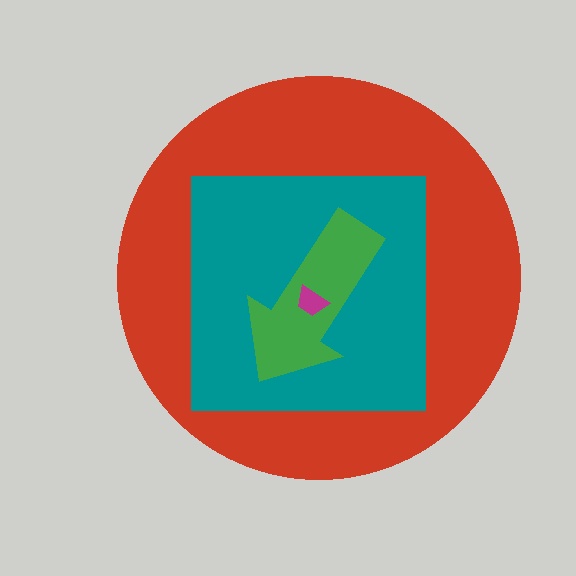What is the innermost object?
The magenta trapezoid.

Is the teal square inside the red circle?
Yes.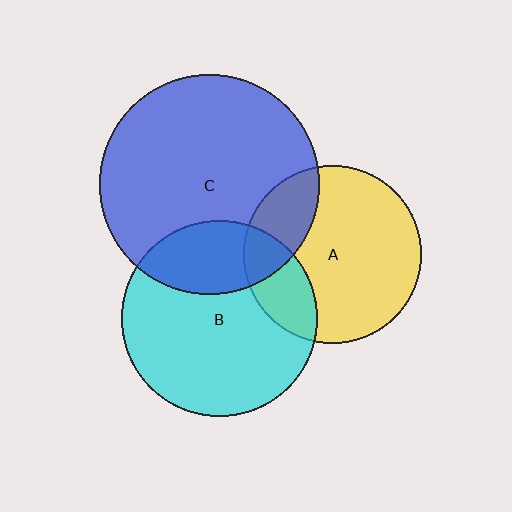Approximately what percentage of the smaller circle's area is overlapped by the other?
Approximately 20%.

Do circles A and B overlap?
Yes.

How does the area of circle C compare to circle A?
Approximately 1.5 times.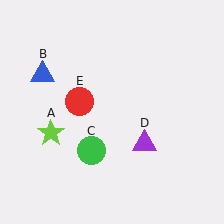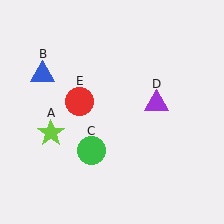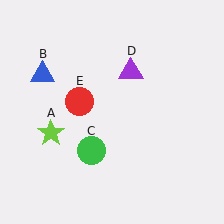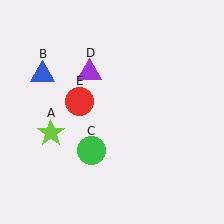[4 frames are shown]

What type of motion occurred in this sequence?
The purple triangle (object D) rotated counterclockwise around the center of the scene.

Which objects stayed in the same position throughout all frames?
Lime star (object A) and blue triangle (object B) and green circle (object C) and red circle (object E) remained stationary.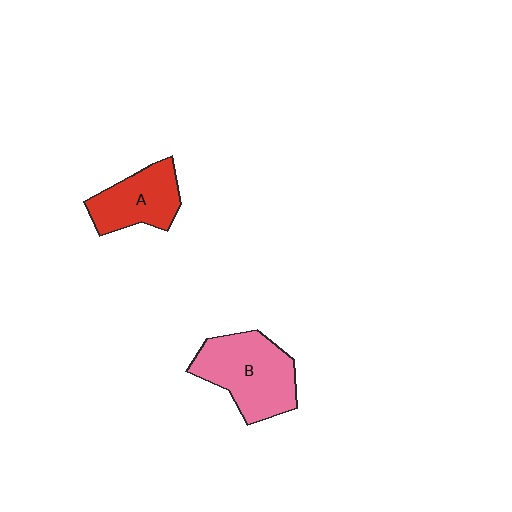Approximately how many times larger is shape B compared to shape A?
Approximately 1.4 times.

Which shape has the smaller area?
Shape A (red).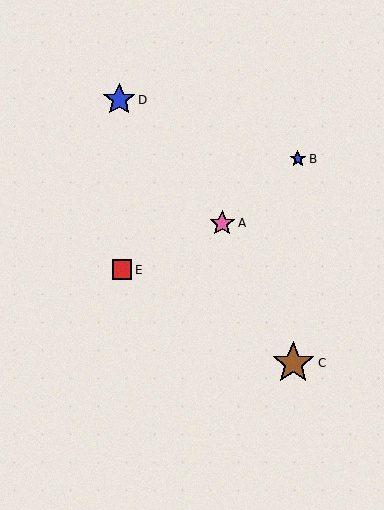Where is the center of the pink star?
The center of the pink star is at (222, 223).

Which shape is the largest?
The brown star (labeled C) is the largest.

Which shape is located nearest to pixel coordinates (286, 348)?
The brown star (labeled C) at (293, 363) is nearest to that location.